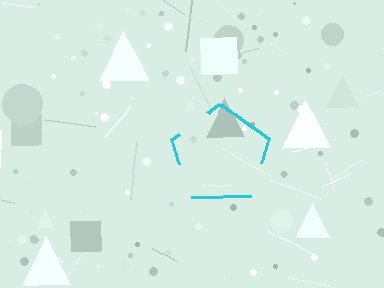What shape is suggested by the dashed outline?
The dashed outline suggests a pentagon.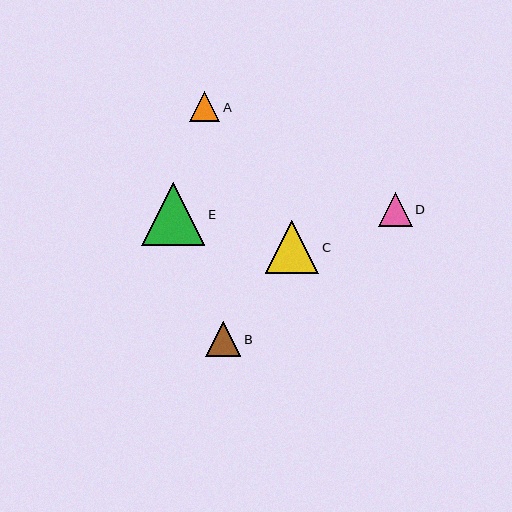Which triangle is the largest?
Triangle E is the largest with a size of approximately 63 pixels.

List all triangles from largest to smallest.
From largest to smallest: E, C, B, D, A.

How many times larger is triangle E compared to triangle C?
Triangle E is approximately 1.2 times the size of triangle C.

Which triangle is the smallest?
Triangle A is the smallest with a size of approximately 30 pixels.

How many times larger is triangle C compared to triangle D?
Triangle C is approximately 1.6 times the size of triangle D.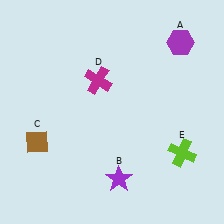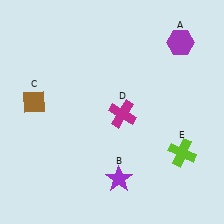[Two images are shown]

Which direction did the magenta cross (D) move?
The magenta cross (D) moved down.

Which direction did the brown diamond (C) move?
The brown diamond (C) moved up.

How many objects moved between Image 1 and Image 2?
2 objects moved between the two images.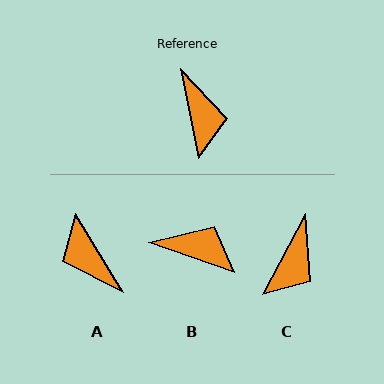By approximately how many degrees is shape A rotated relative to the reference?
Approximately 160 degrees clockwise.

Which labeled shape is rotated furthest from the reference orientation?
A, about 160 degrees away.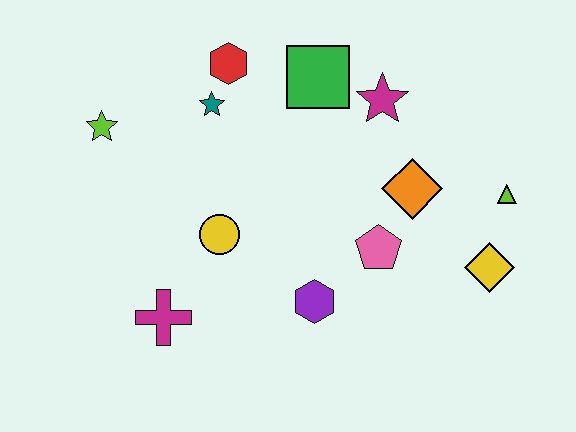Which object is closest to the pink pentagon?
The orange diamond is closest to the pink pentagon.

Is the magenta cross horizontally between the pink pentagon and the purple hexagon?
No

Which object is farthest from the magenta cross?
The lime triangle is farthest from the magenta cross.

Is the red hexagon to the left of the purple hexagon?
Yes